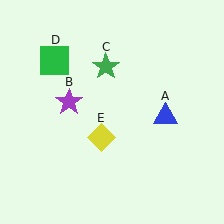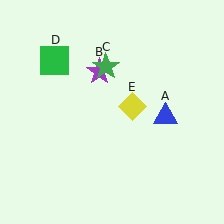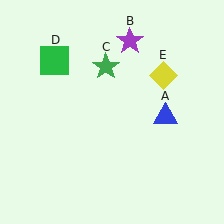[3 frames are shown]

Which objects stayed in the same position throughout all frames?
Blue triangle (object A) and green star (object C) and green square (object D) remained stationary.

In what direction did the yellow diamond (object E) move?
The yellow diamond (object E) moved up and to the right.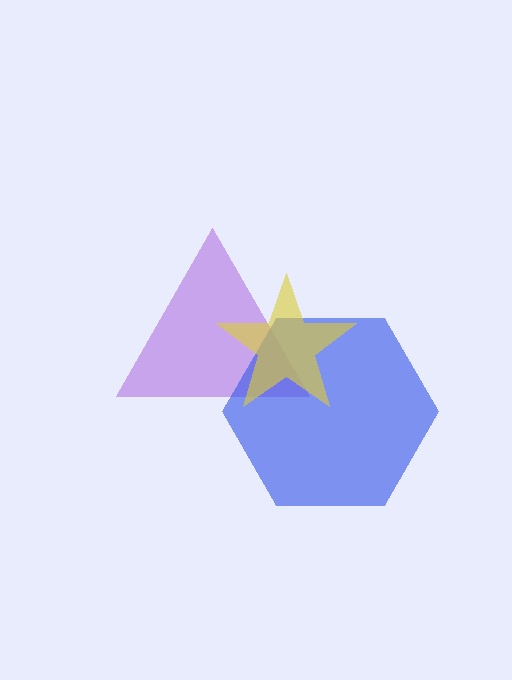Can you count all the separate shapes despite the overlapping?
Yes, there are 3 separate shapes.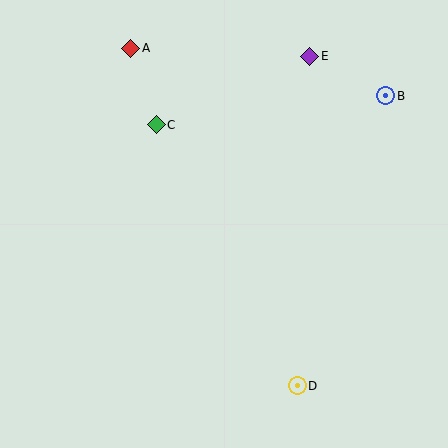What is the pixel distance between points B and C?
The distance between B and C is 231 pixels.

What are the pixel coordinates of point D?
Point D is at (297, 386).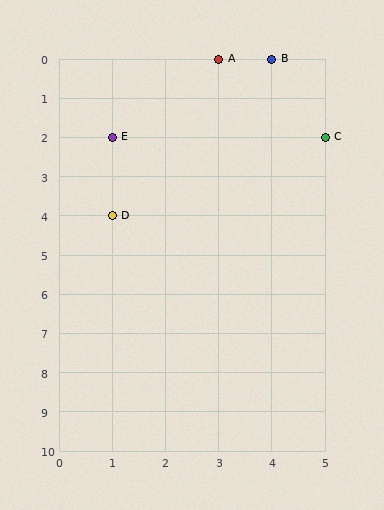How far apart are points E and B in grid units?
Points E and B are 3 columns and 2 rows apart (about 3.6 grid units diagonally).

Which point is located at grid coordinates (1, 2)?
Point E is at (1, 2).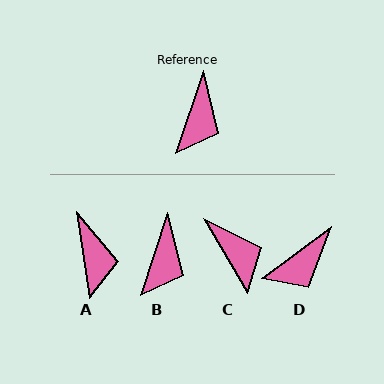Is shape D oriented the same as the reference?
No, it is off by about 35 degrees.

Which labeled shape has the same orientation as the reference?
B.